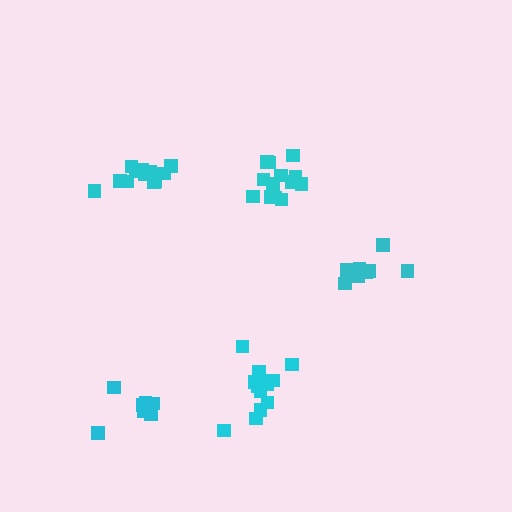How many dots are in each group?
Group 1: 13 dots, Group 2: 12 dots, Group 3: 10 dots, Group 4: 8 dots, Group 5: 13 dots (56 total).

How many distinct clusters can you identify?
There are 5 distinct clusters.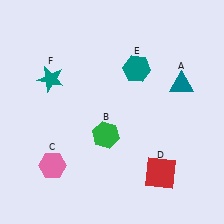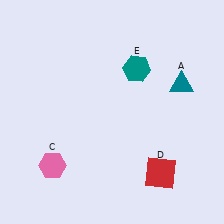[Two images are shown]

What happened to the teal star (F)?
The teal star (F) was removed in Image 2. It was in the top-left area of Image 1.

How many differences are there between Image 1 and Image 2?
There are 2 differences between the two images.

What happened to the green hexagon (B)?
The green hexagon (B) was removed in Image 2. It was in the bottom-left area of Image 1.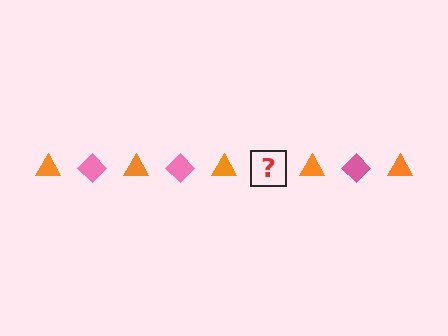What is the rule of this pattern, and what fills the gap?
The rule is that the pattern alternates between orange triangle and pink diamond. The gap should be filled with a pink diamond.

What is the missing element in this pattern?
The missing element is a pink diamond.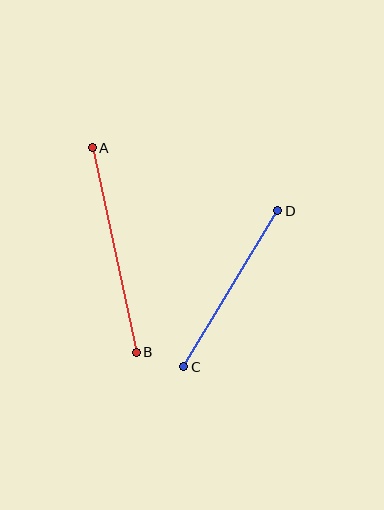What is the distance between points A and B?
The distance is approximately 209 pixels.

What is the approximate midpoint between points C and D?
The midpoint is at approximately (231, 289) pixels.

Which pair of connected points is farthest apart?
Points A and B are farthest apart.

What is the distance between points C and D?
The distance is approximately 182 pixels.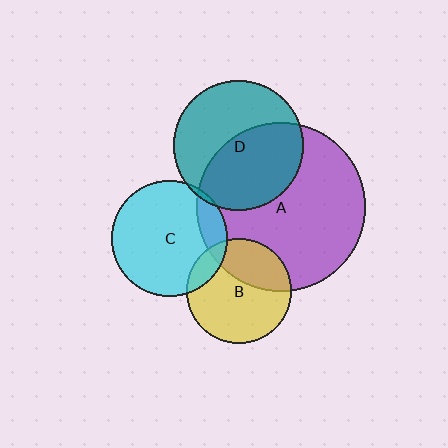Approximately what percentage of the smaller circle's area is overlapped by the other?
Approximately 5%.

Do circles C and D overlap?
Yes.